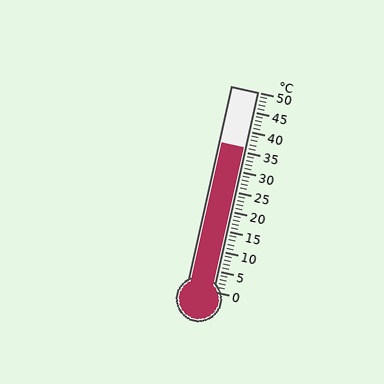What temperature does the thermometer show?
The thermometer shows approximately 36°C.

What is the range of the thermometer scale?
The thermometer scale ranges from 0°C to 50°C.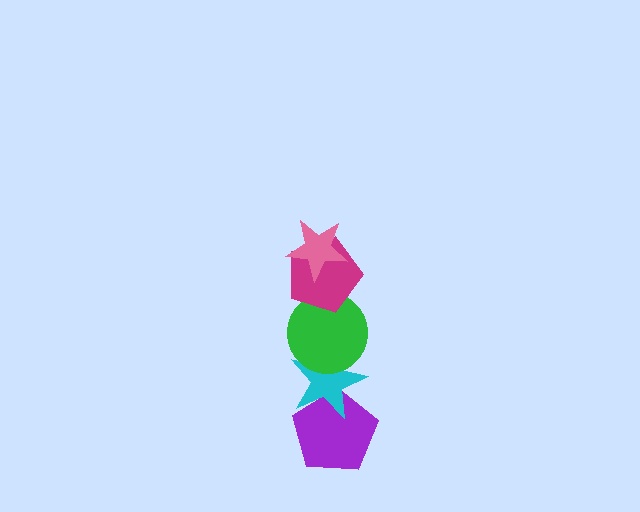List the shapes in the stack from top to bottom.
From top to bottom: the pink star, the magenta pentagon, the green circle, the cyan star, the purple pentagon.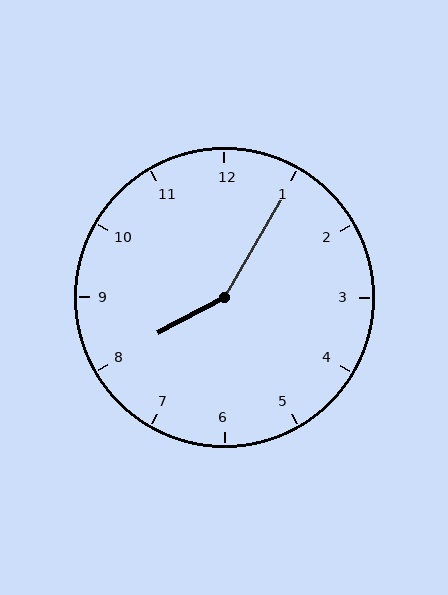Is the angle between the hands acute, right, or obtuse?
It is obtuse.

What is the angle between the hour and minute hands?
Approximately 148 degrees.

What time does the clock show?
8:05.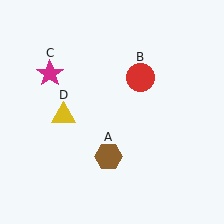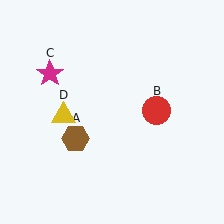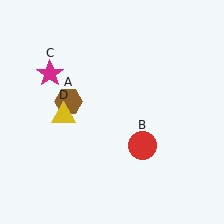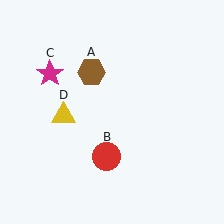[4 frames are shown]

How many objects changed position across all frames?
2 objects changed position: brown hexagon (object A), red circle (object B).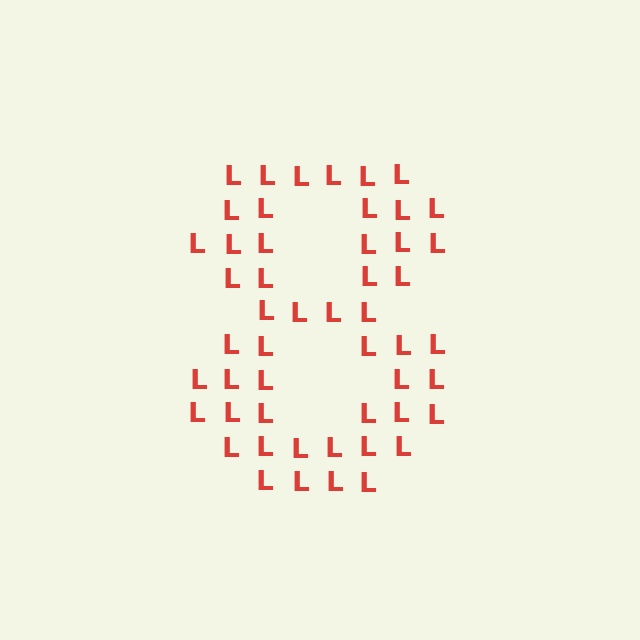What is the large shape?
The large shape is the digit 8.